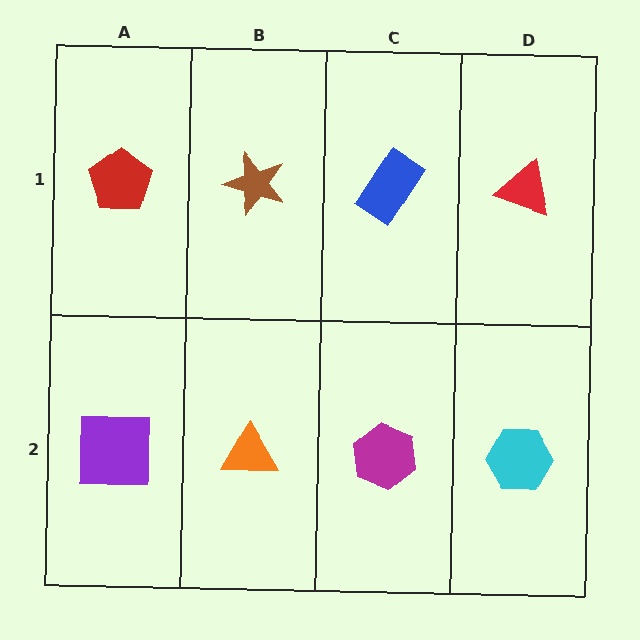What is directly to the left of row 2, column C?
An orange triangle.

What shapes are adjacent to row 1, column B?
An orange triangle (row 2, column B), a red pentagon (row 1, column A), a blue rectangle (row 1, column C).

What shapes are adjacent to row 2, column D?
A red triangle (row 1, column D), a magenta hexagon (row 2, column C).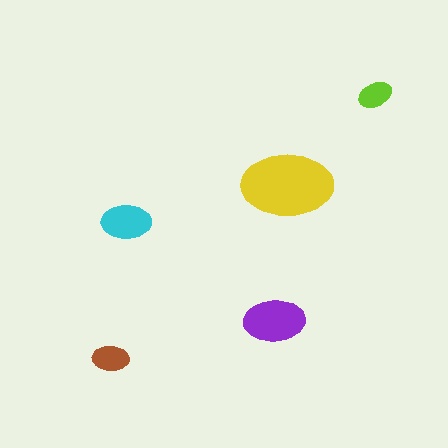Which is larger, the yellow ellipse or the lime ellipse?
The yellow one.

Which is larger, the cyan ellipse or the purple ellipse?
The purple one.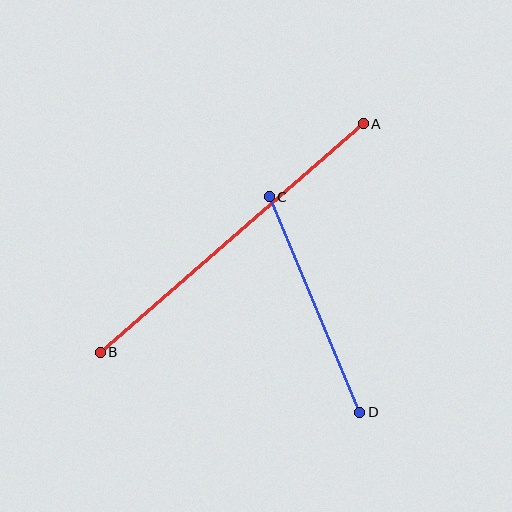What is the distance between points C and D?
The distance is approximately 234 pixels.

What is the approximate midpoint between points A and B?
The midpoint is at approximately (232, 238) pixels.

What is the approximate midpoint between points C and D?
The midpoint is at approximately (315, 304) pixels.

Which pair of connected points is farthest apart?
Points A and B are farthest apart.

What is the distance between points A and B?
The distance is approximately 348 pixels.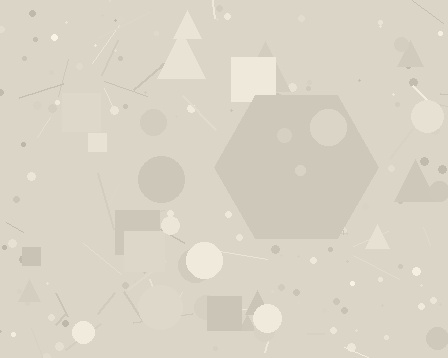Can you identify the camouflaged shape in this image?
The camouflaged shape is a hexagon.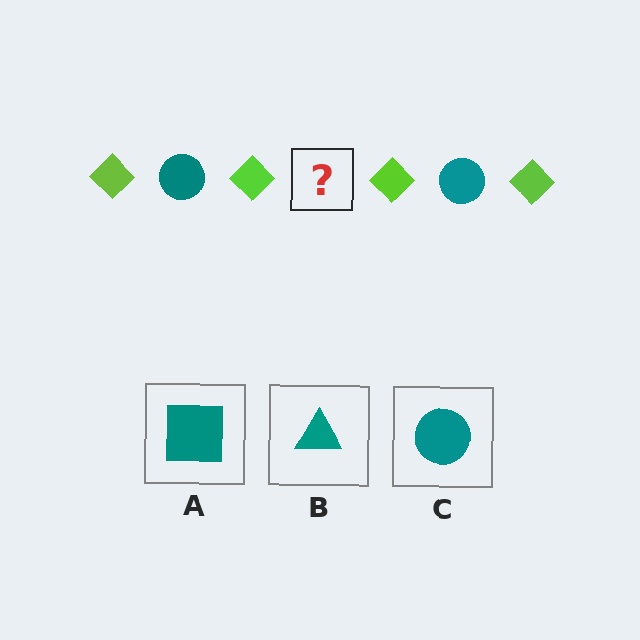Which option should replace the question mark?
Option C.